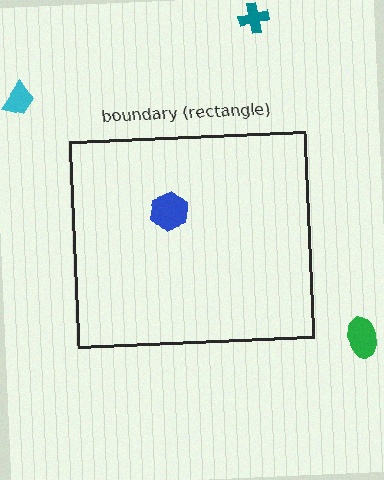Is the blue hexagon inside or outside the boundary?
Inside.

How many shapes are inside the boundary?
1 inside, 3 outside.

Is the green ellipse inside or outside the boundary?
Outside.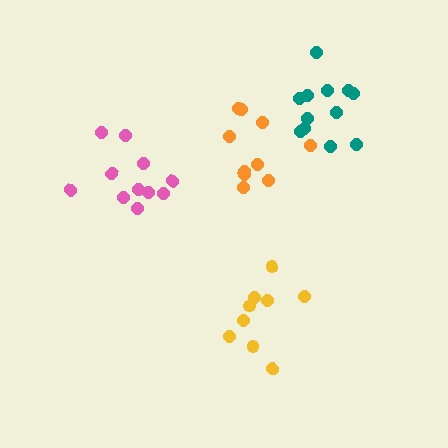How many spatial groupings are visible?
There are 4 spatial groupings.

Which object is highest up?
The teal cluster is topmost.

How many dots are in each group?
Group 1: 10 dots, Group 2: 12 dots, Group 3: 11 dots, Group 4: 9 dots (42 total).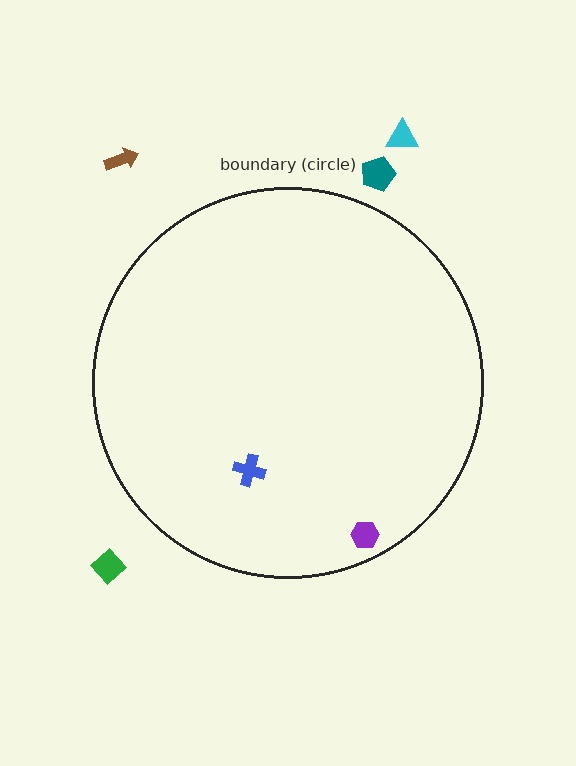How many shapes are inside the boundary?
2 inside, 4 outside.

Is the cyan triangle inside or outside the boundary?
Outside.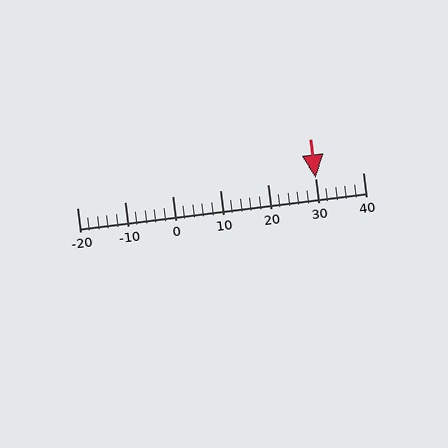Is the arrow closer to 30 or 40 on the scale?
The arrow is closer to 30.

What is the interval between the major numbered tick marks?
The major tick marks are spaced 10 units apart.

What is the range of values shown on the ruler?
The ruler shows values from -20 to 40.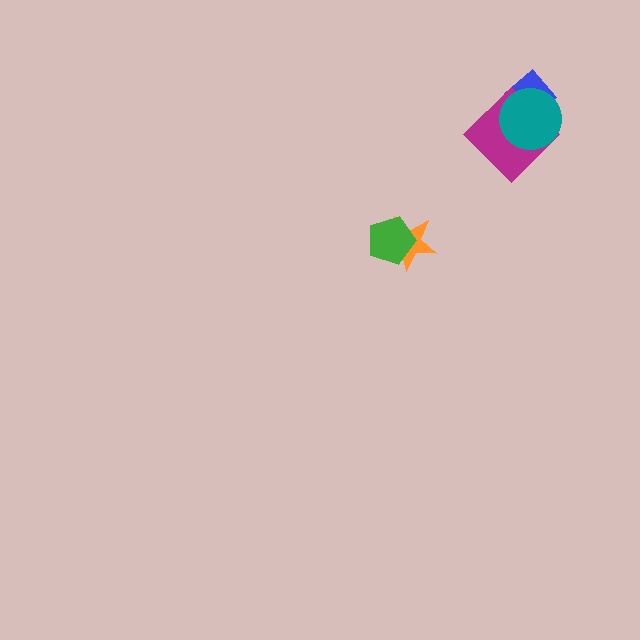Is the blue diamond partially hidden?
Yes, it is partially covered by another shape.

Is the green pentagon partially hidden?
No, no other shape covers it.